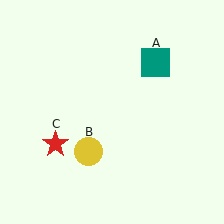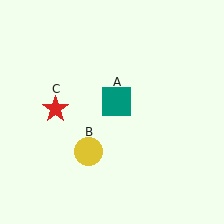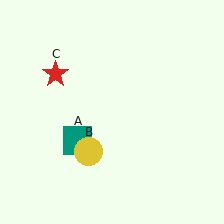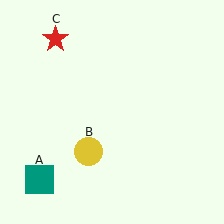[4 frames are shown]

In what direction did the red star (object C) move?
The red star (object C) moved up.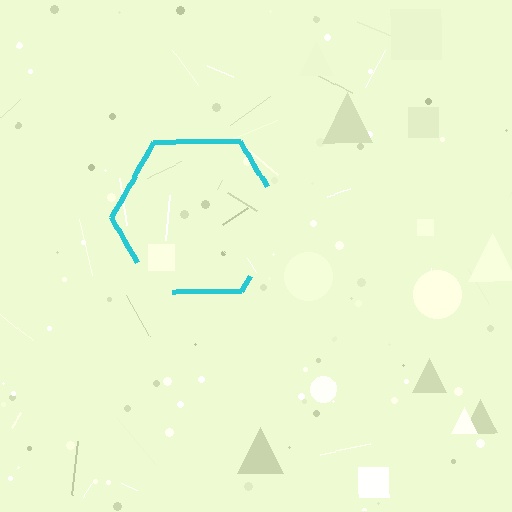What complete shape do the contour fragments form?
The contour fragments form a hexagon.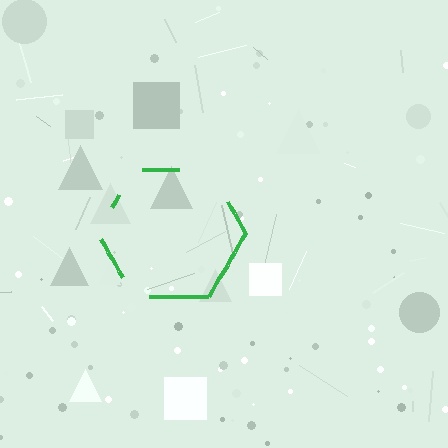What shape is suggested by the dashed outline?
The dashed outline suggests a hexagon.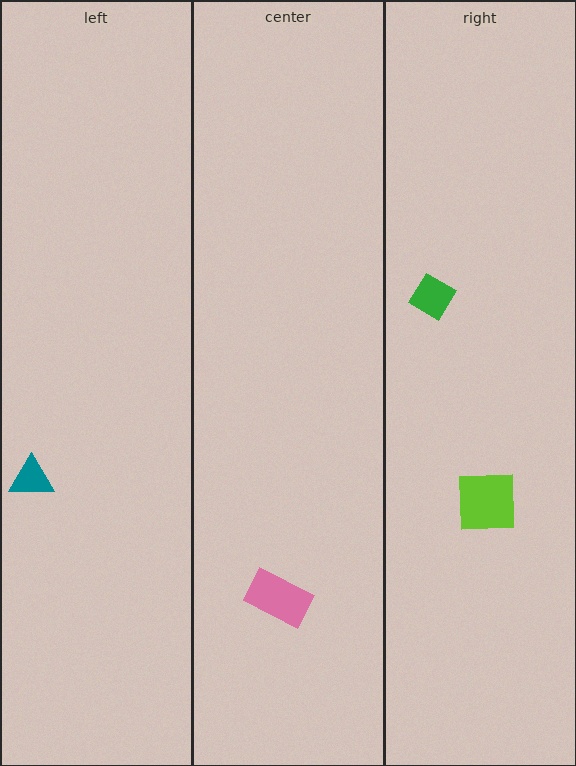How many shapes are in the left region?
1.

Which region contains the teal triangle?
The left region.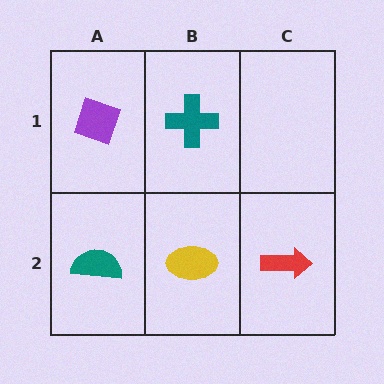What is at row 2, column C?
A red arrow.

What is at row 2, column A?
A teal semicircle.